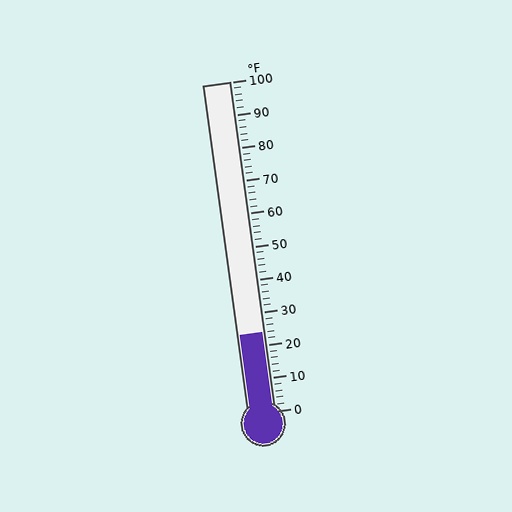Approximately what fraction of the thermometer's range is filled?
The thermometer is filled to approximately 25% of its range.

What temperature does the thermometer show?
The thermometer shows approximately 24°F.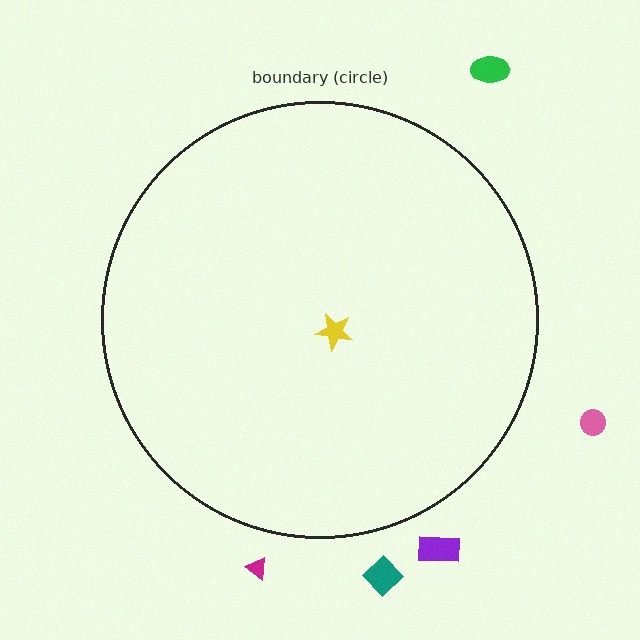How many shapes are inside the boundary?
1 inside, 5 outside.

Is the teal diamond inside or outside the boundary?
Outside.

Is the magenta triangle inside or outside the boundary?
Outside.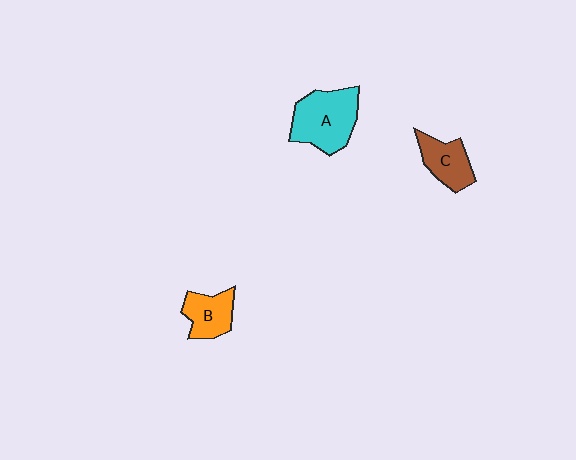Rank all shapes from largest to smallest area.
From largest to smallest: A (cyan), C (brown), B (orange).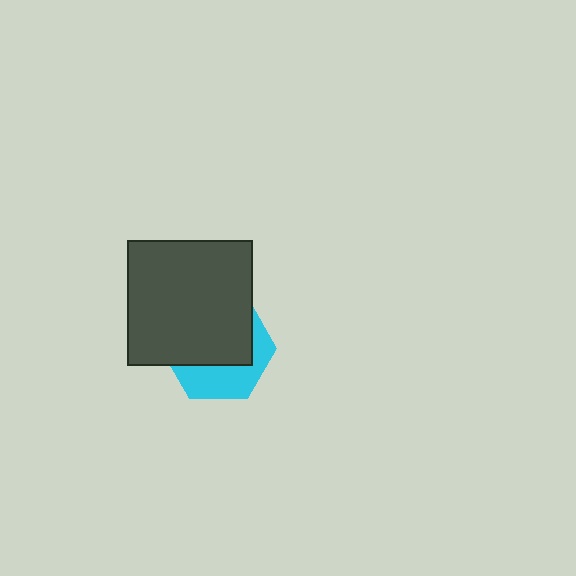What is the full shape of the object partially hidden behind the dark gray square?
The partially hidden object is a cyan hexagon.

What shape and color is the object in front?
The object in front is a dark gray square.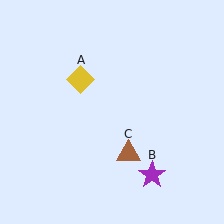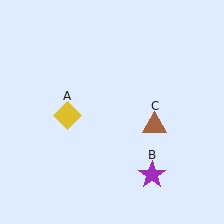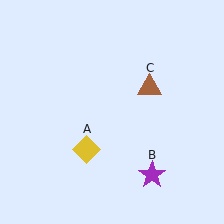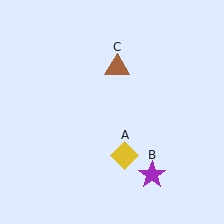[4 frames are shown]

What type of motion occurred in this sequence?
The yellow diamond (object A), brown triangle (object C) rotated counterclockwise around the center of the scene.